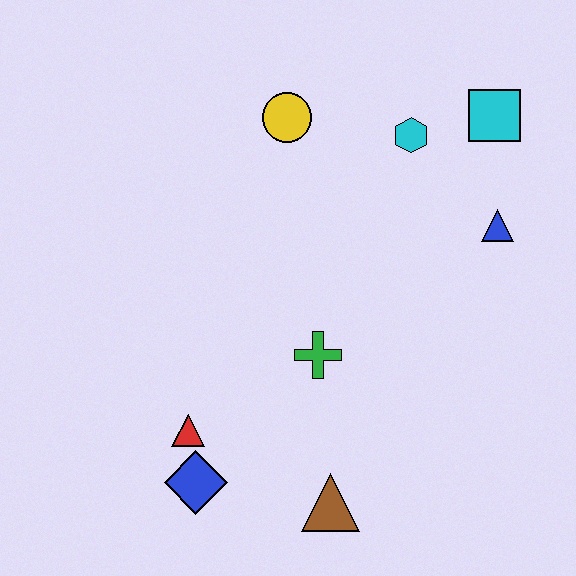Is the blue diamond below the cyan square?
Yes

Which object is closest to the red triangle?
The blue diamond is closest to the red triangle.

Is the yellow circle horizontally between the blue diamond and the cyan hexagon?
Yes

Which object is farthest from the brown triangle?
The cyan square is farthest from the brown triangle.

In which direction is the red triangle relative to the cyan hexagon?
The red triangle is below the cyan hexagon.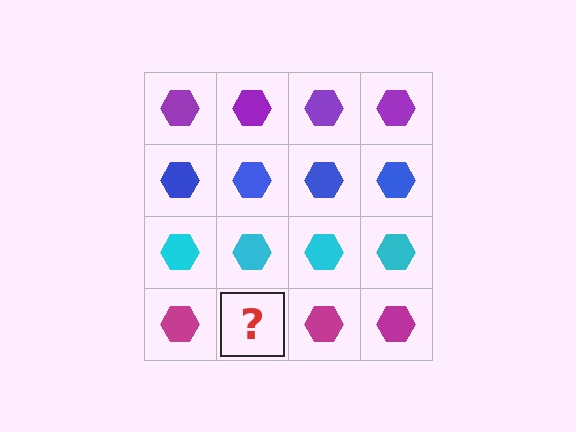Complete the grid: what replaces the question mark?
The question mark should be replaced with a magenta hexagon.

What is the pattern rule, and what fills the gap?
The rule is that each row has a consistent color. The gap should be filled with a magenta hexagon.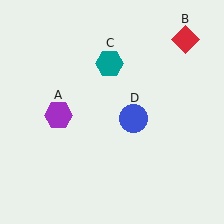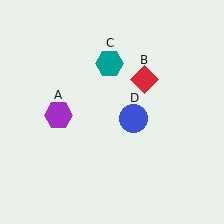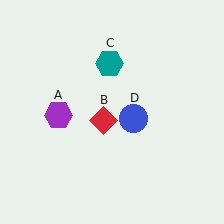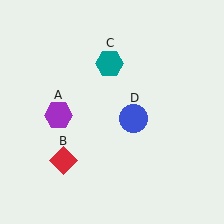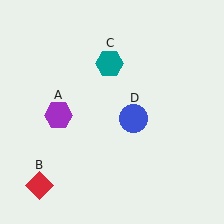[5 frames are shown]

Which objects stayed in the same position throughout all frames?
Purple hexagon (object A) and teal hexagon (object C) and blue circle (object D) remained stationary.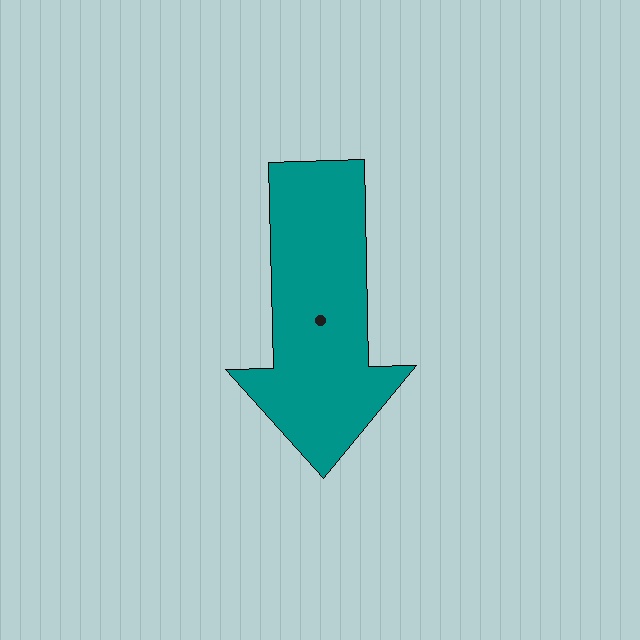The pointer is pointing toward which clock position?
Roughly 6 o'clock.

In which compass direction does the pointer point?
South.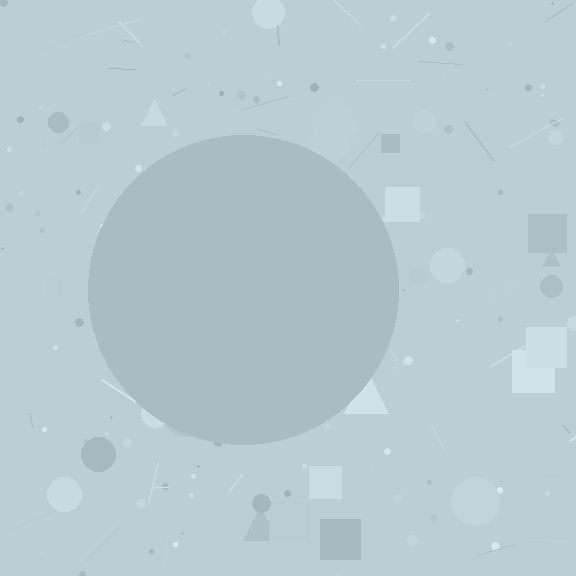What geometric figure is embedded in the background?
A circle is embedded in the background.